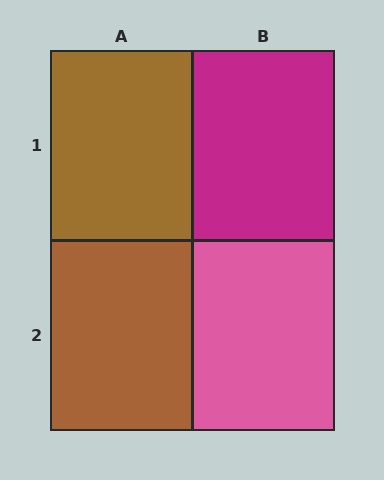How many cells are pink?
1 cell is pink.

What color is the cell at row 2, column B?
Pink.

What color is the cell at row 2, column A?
Brown.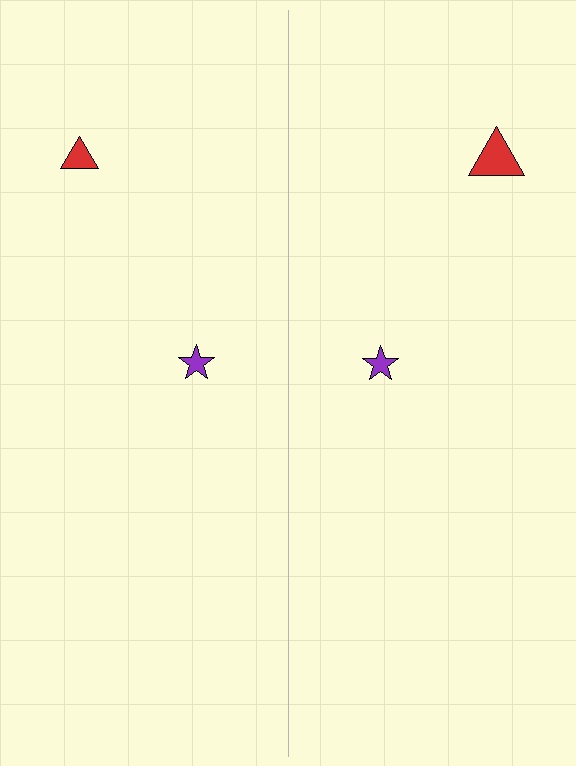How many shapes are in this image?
There are 4 shapes in this image.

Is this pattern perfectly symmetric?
No, the pattern is not perfectly symmetric. The red triangle on the right side has a different size than its mirror counterpart.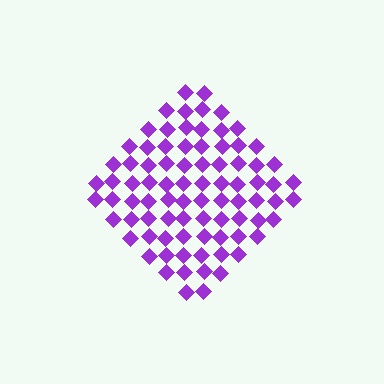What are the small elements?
The small elements are diamonds.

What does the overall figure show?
The overall figure shows a diamond.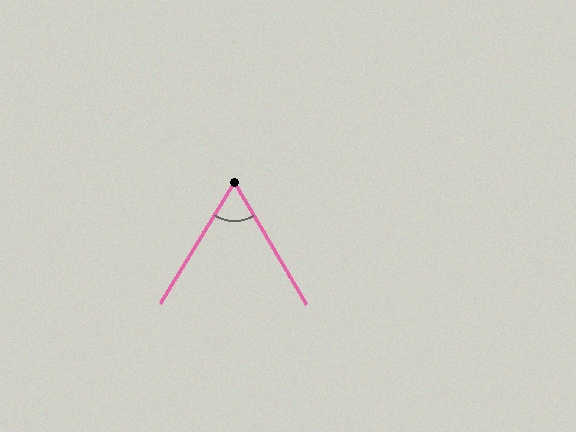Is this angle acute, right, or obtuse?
It is acute.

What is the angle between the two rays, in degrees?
Approximately 62 degrees.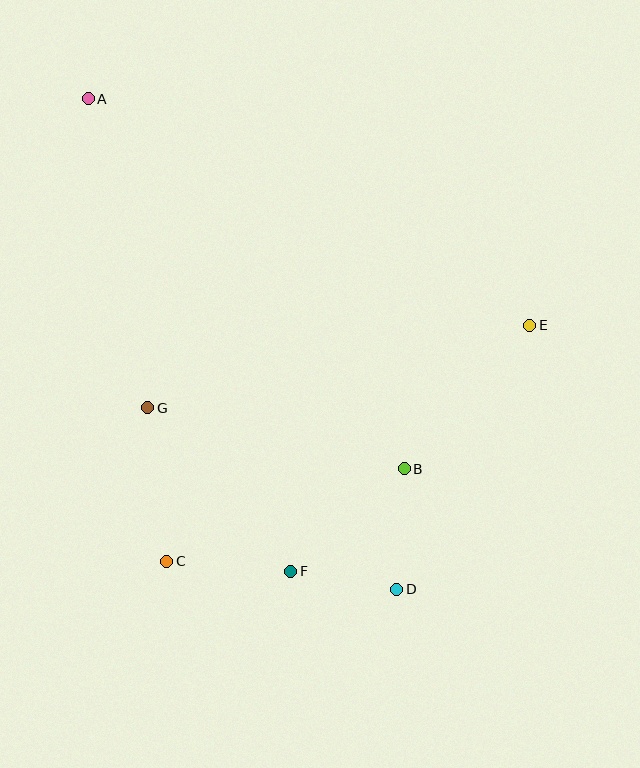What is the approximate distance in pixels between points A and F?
The distance between A and F is approximately 514 pixels.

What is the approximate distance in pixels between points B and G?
The distance between B and G is approximately 263 pixels.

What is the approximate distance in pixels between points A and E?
The distance between A and E is approximately 496 pixels.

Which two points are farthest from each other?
Points A and D are farthest from each other.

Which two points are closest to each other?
Points D and F are closest to each other.